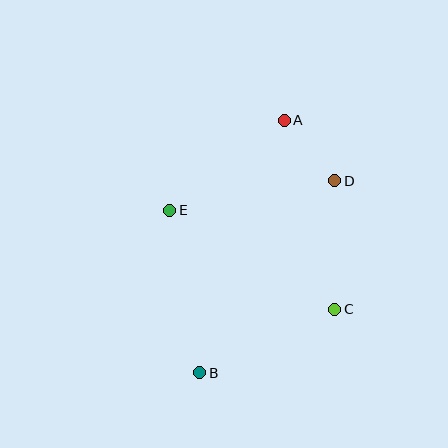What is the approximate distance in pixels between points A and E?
The distance between A and E is approximately 146 pixels.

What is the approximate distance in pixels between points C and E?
The distance between C and E is approximately 192 pixels.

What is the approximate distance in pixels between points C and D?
The distance between C and D is approximately 129 pixels.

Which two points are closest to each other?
Points A and D are closest to each other.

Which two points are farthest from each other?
Points A and B are farthest from each other.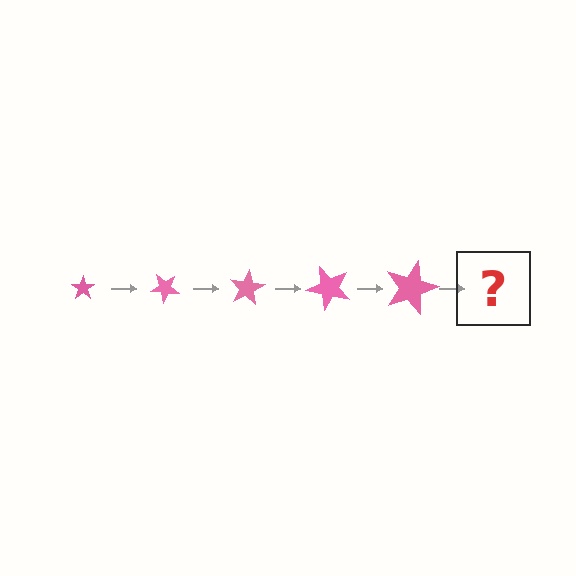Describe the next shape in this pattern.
It should be a star, larger than the previous one and rotated 200 degrees from the start.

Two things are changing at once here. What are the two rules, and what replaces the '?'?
The two rules are that the star grows larger each step and it rotates 40 degrees each step. The '?' should be a star, larger than the previous one and rotated 200 degrees from the start.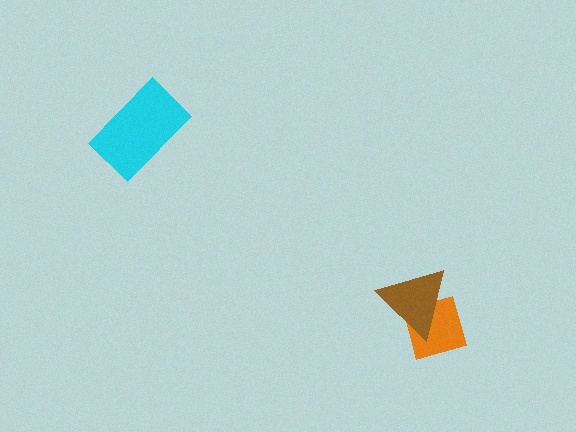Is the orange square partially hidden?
Yes, it is partially covered by another shape.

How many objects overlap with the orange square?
1 object overlaps with the orange square.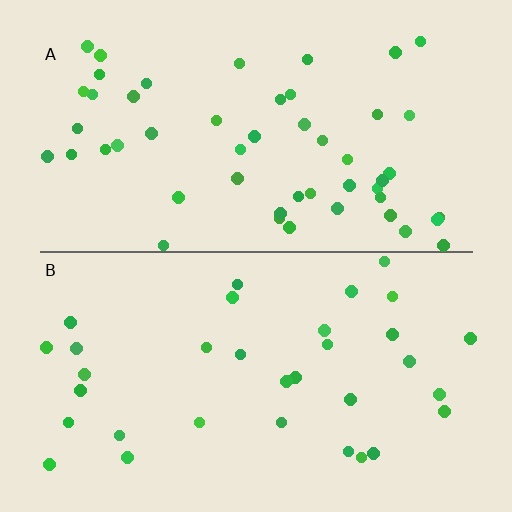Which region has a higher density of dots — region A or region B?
A (the top).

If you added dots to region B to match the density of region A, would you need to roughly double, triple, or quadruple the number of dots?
Approximately double.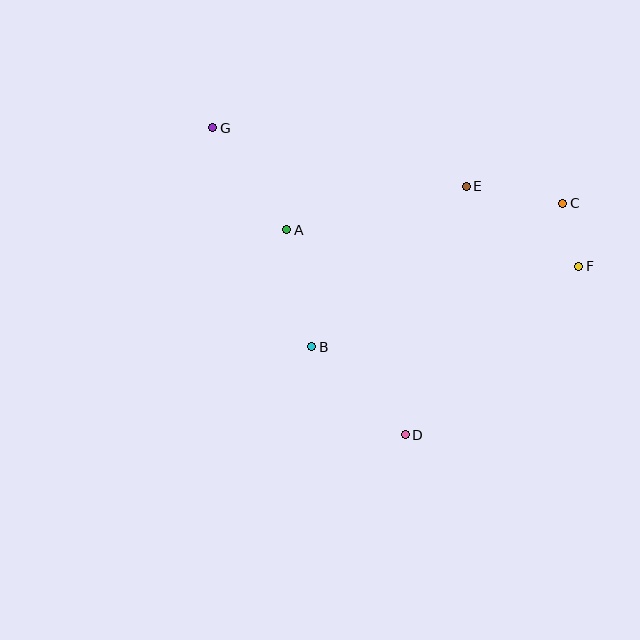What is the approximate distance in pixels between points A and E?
The distance between A and E is approximately 185 pixels.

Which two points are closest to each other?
Points C and F are closest to each other.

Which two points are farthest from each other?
Points F and G are farthest from each other.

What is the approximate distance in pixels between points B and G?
The distance between B and G is approximately 240 pixels.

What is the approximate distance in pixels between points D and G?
The distance between D and G is approximately 362 pixels.